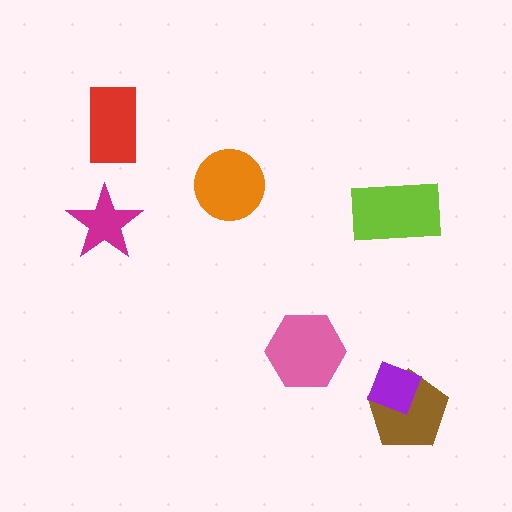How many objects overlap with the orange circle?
0 objects overlap with the orange circle.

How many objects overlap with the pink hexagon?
0 objects overlap with the pink hexagon.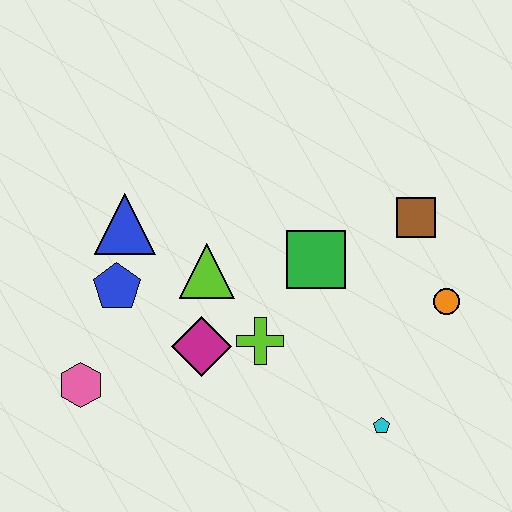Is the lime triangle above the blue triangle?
No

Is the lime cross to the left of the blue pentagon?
No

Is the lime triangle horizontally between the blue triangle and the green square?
Yes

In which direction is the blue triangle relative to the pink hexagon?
The blue triangle is above the pink hexagon.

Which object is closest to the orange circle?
The brown square is closest to the orange circle.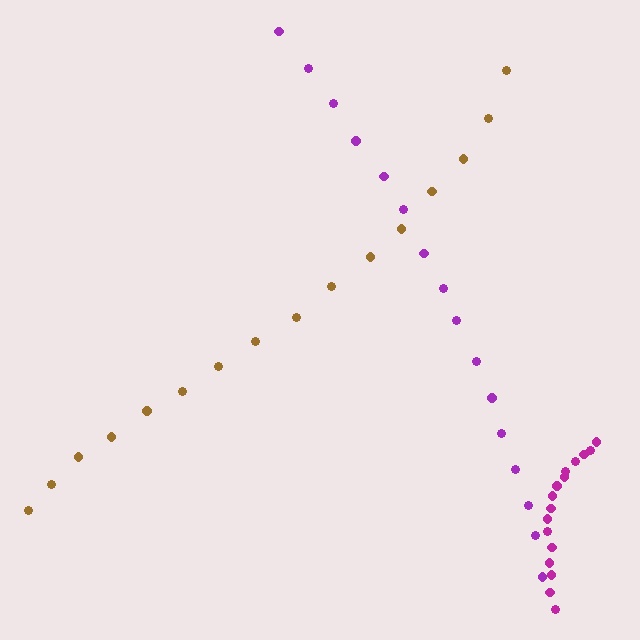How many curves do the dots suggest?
There are 3 distinct paths.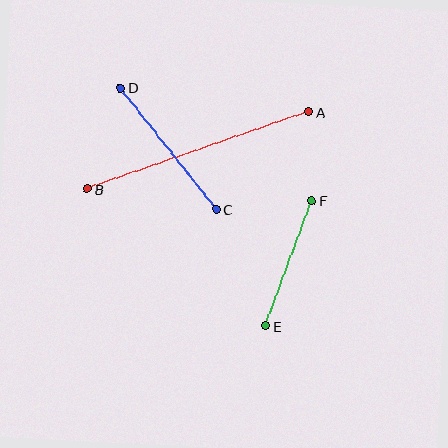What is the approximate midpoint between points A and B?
The midpoint is at approximately (198, 150) pixels.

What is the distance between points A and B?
The distance is approximately 234 pixels.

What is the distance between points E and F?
The distance is approximately 133 pixels.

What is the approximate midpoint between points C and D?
The midpoint is at approximately (168, 149) pixels.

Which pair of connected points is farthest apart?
Points A and B are farthest apart.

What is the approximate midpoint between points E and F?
The midpoint is at approximately (289, 263) pixels.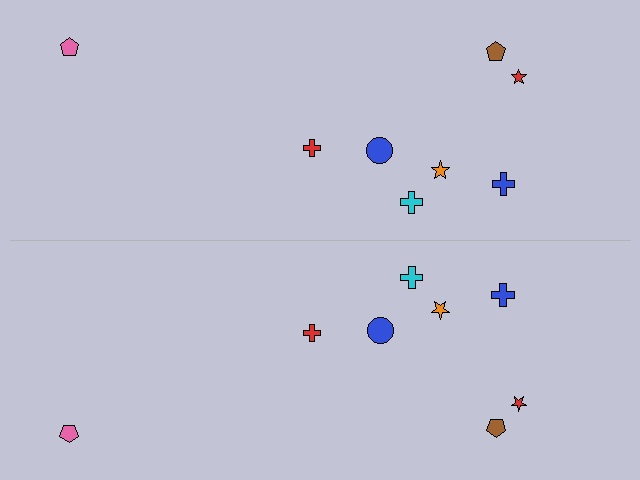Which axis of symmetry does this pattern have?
The pattern has a horizontal axis of symmetry running through the center of the image.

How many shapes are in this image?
There are 16 shapes in this image.